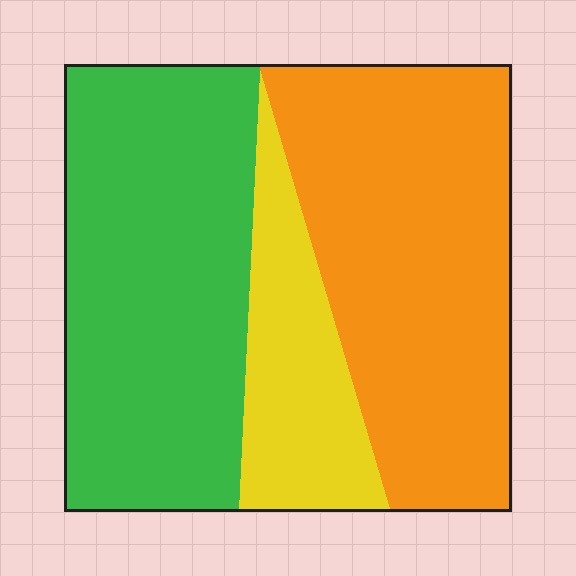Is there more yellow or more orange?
Orange.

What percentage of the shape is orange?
Orange takes up about two fifths (2/5) of the shape.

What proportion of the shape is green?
Green covers about 40% of the shape.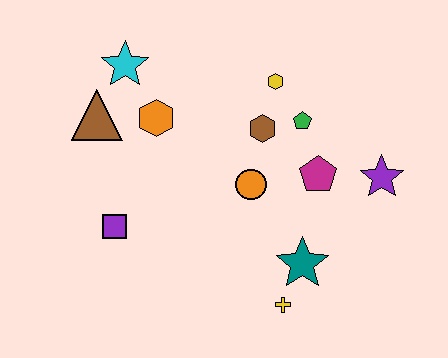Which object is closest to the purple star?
The magenta pentagon is closest to the purple star.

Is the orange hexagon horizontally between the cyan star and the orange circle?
Yes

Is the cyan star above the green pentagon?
Yes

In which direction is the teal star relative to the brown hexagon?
The teal star is below the brown hexagon.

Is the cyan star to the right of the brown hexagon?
No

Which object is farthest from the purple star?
The brown triangle is farthest from the purple star.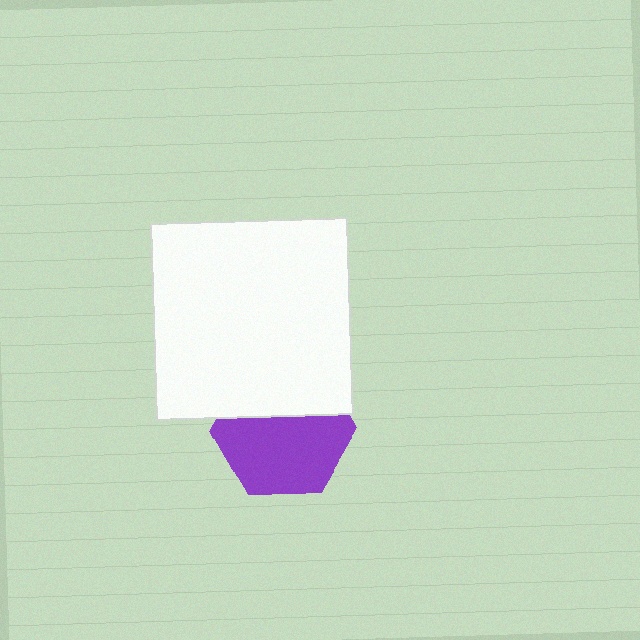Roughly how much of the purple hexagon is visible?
About half of it is visible (roughly 63%).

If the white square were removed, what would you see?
You would see the complete purple hexagon.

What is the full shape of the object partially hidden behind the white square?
The partially hidden object is a purple hexagon.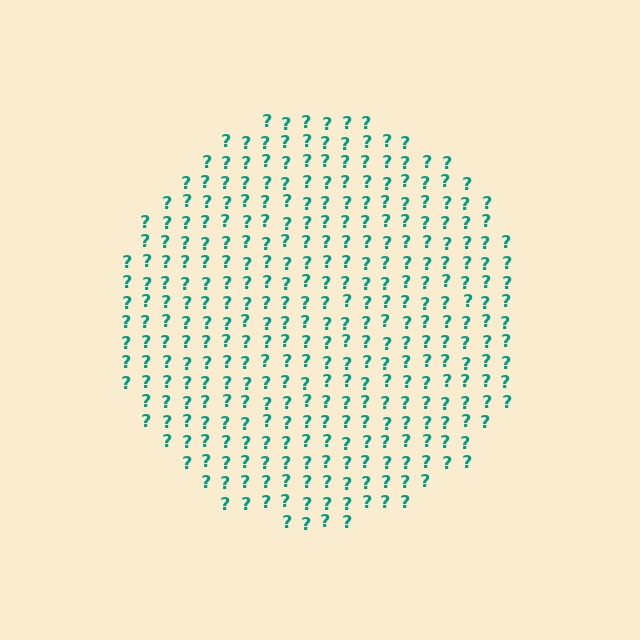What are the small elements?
The small elements are question marks.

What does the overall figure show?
The overall figure shows a circle.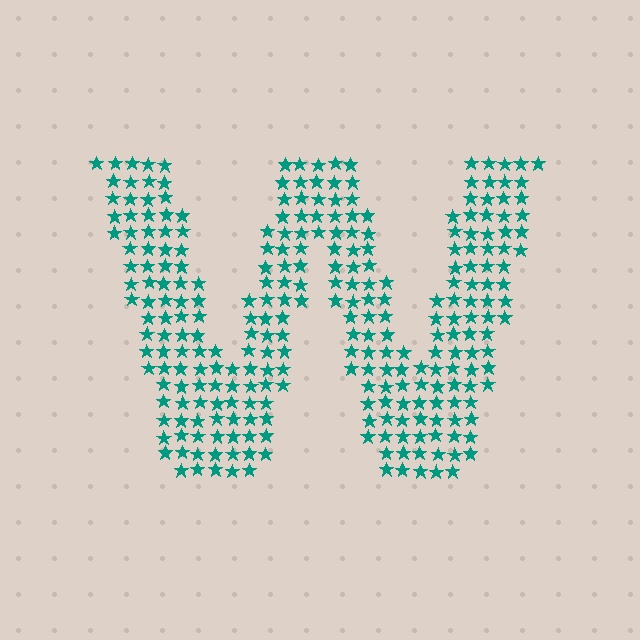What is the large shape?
The large shape is the letter W.